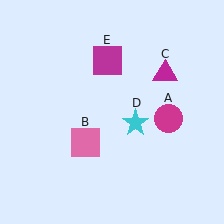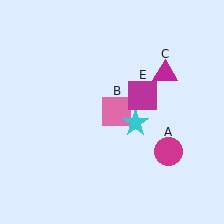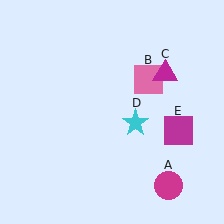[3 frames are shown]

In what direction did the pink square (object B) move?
The pink square (object B) moved up and to the right.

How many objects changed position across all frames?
3 objects changed position: magenta circle (object A), pink square (object B), magenta square (object E).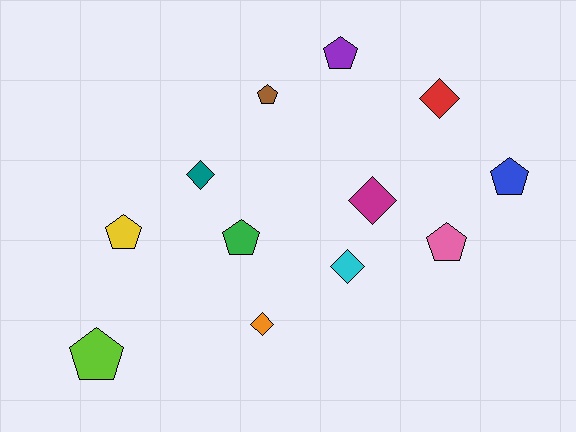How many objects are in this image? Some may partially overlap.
There are 12 objects.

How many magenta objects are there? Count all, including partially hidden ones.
There is 1 magenta object.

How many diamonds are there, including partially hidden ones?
There are 5 diamonds.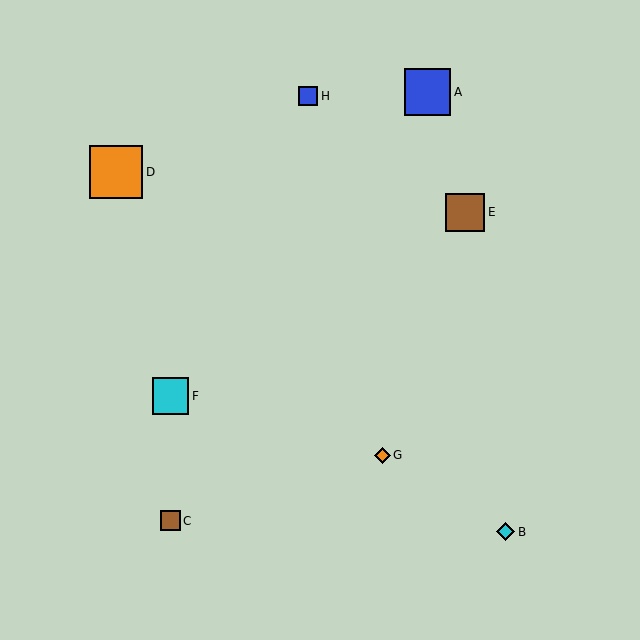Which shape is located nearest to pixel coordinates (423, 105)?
The blue square (labeled A) at (427, 92) is nearest to that location.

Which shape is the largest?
The orange square (labeled D) is the largest.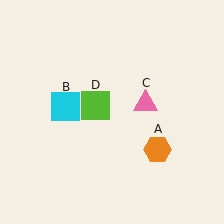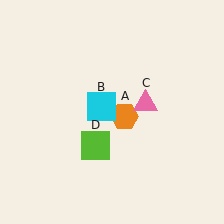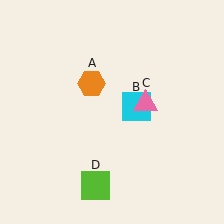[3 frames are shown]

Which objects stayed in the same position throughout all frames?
Pink triangle (object C) remained stationary.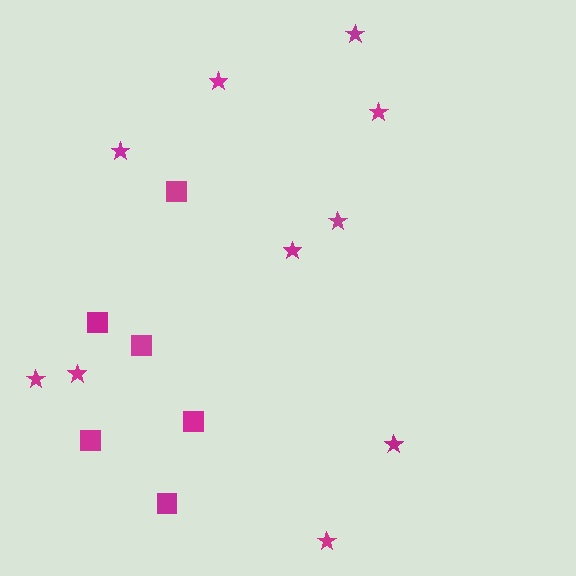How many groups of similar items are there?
There are 2 groups: one group of squares (6) and one group of stars (10).